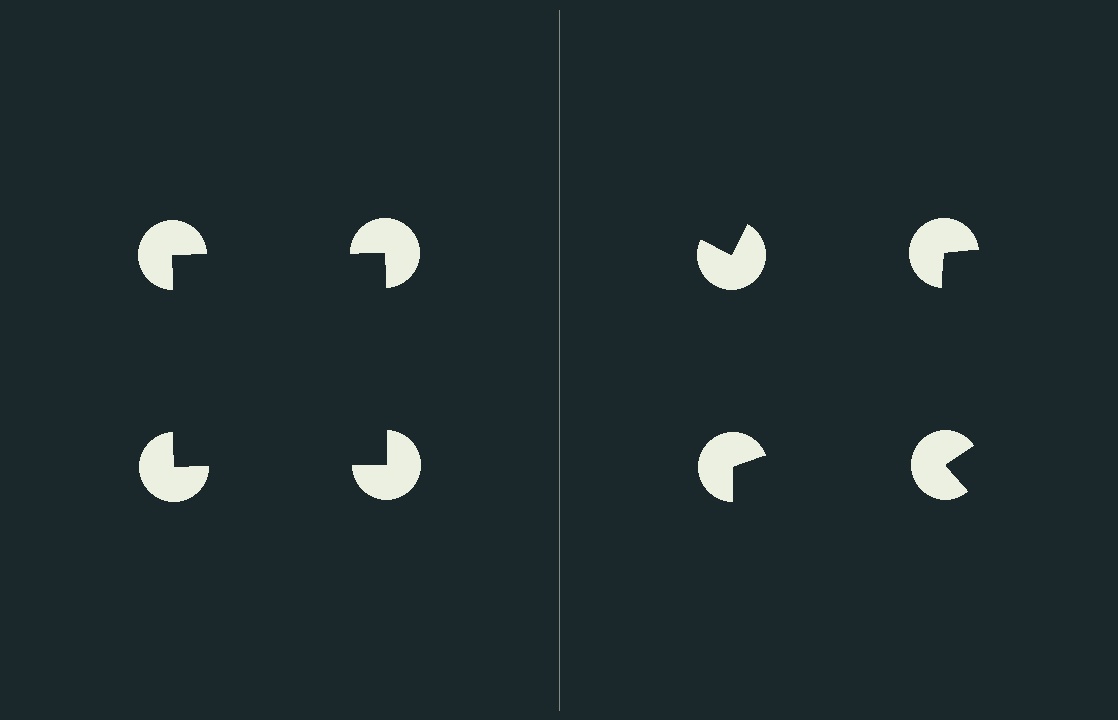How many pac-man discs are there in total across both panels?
8 — 4 on each side.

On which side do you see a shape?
An illusory square appears on the left side. On the right side the wedge cuts are rotated, so no coherent shape forms.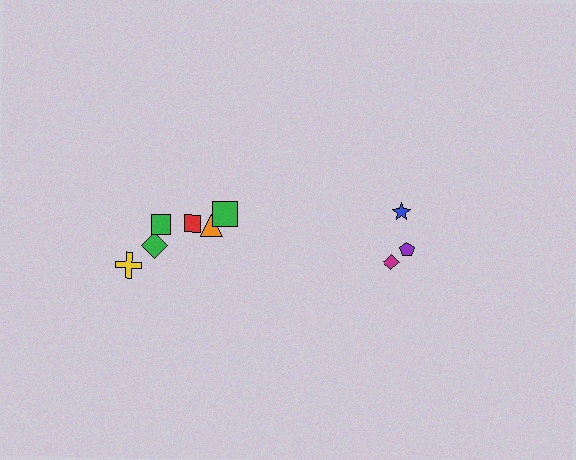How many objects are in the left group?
There are 6 objects.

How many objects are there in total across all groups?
There are 9 objects.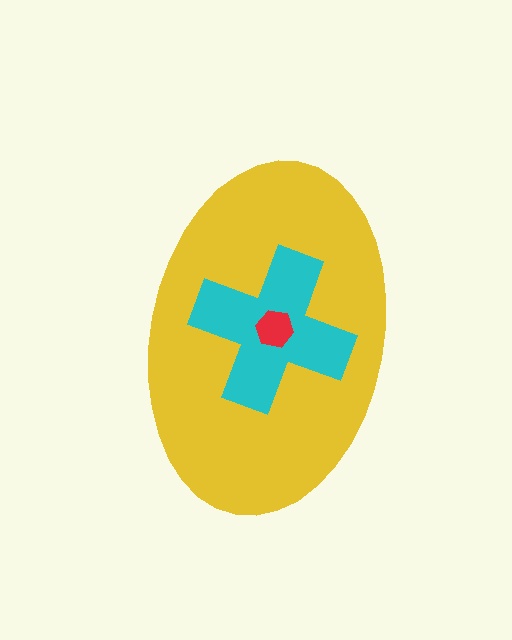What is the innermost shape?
The red hexagon.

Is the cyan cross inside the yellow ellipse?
Yes.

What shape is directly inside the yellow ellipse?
The cyan cross.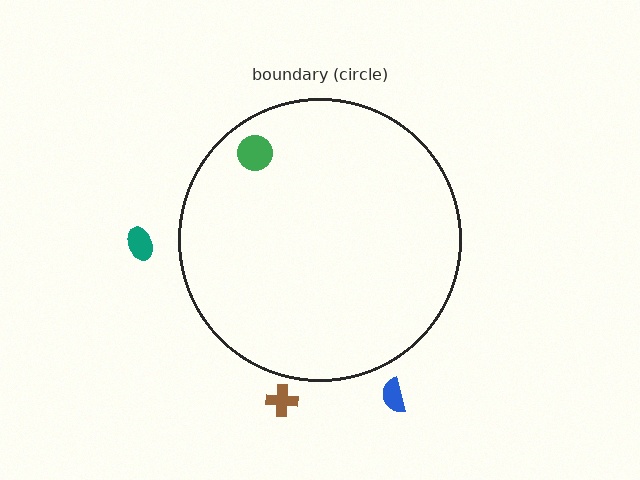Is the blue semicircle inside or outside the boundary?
Outside.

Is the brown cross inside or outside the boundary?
Outside.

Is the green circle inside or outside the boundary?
Inside.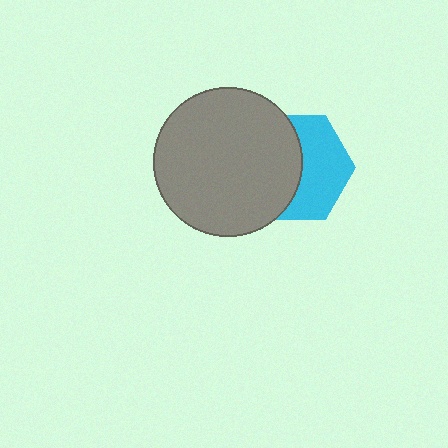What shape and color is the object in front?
The object in front is a gray circle.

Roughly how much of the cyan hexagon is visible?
About half of it is visible (roughly 49%).